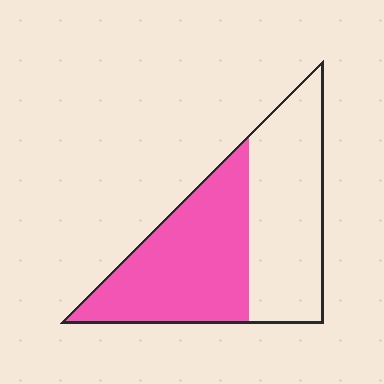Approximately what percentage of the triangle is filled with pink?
Approximately 50%.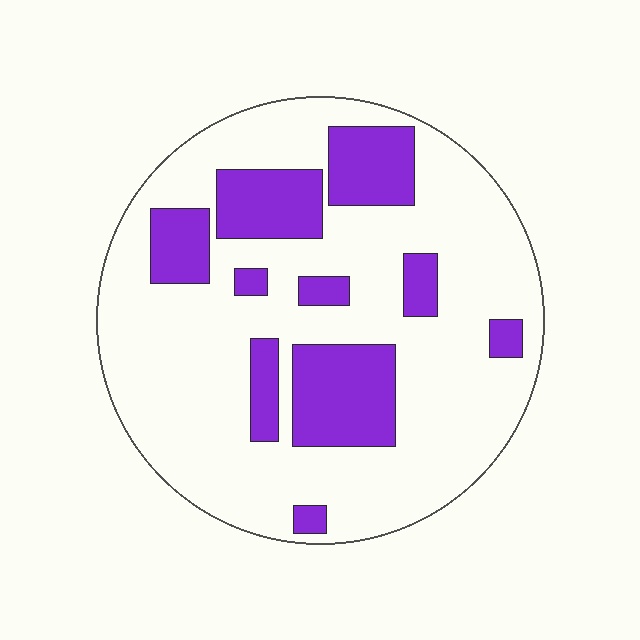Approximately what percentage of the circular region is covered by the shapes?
Approximately 25%.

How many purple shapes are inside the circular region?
10.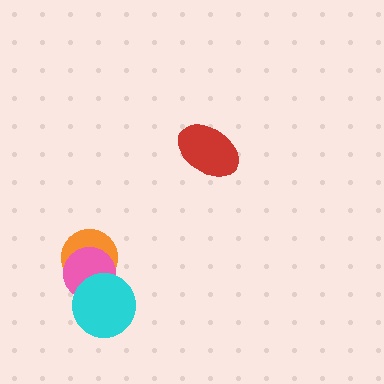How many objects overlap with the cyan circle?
2 objects overlap with the cyan circle.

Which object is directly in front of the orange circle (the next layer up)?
The pink circle is directly in front of the orange circle.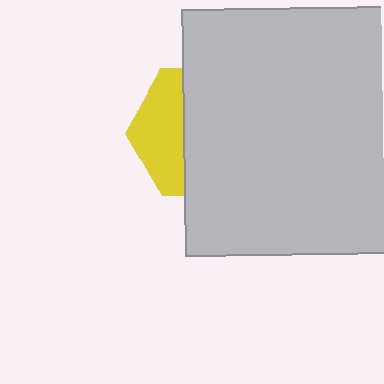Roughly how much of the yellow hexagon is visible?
A small part of it is visible (roughly 36%).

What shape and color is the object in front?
The object in front is a light gray square.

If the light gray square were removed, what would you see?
You would see the complete yellow hexagon.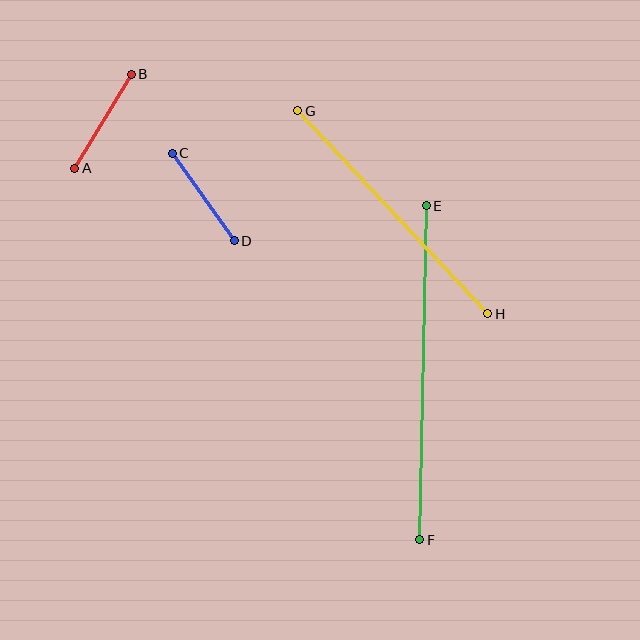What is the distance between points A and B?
The distance is approximately 110 pixels.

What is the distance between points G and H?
The distance is approximately 278 pixels.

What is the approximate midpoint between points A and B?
The midpoint is at approximately (103, 121) pixels.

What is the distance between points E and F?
The distance is approximately 334 pixels.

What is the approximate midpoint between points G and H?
The midpoint is at approximately (393, 212) pixels.